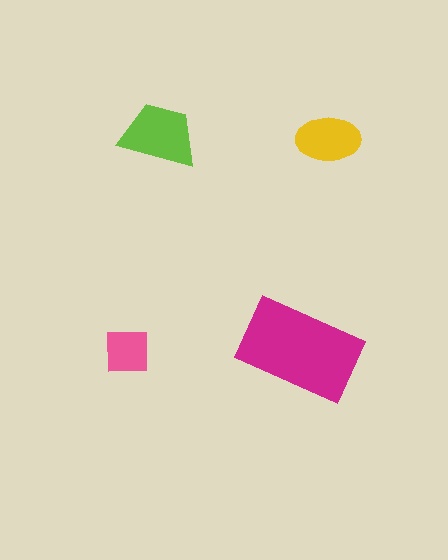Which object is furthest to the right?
The yellow ellipse is rightmost.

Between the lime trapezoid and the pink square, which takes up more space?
The lime trapezoid.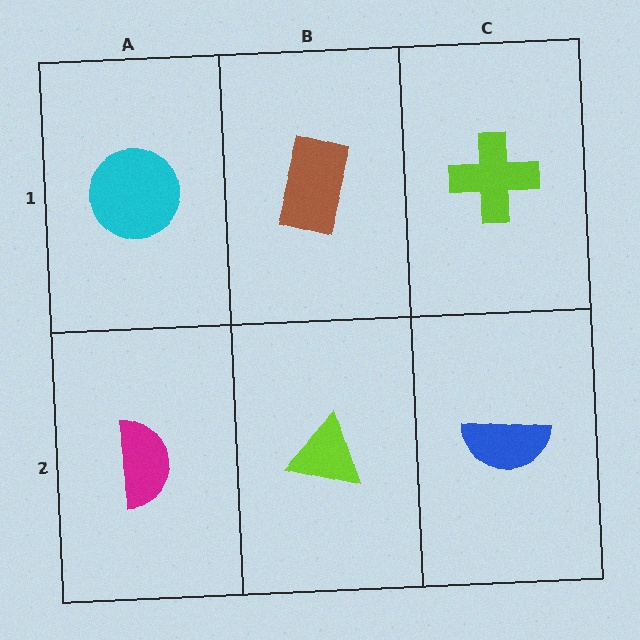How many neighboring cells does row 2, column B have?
3.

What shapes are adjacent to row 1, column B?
A lime triangle (row 2, column B), a cyan circle (row 1, column A), a lime cross (row 1, column C).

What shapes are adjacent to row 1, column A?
A magenta semicircle (row 2, column A), a brown rectangle (row 1, column B).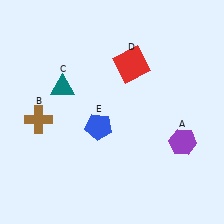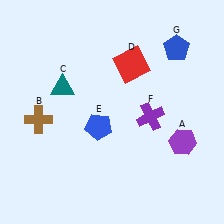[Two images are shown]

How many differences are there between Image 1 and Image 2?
There are 2 differences between the two images.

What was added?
A purple cross (F), a blue pentagon (G) were added in Image 2.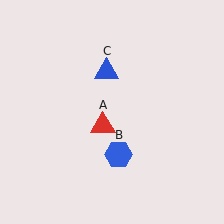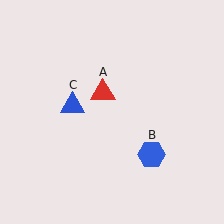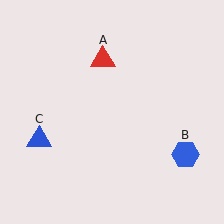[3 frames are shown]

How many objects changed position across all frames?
3 objects changed position: red triangle (object A), blue hexagon (object B), blue triangle (object C).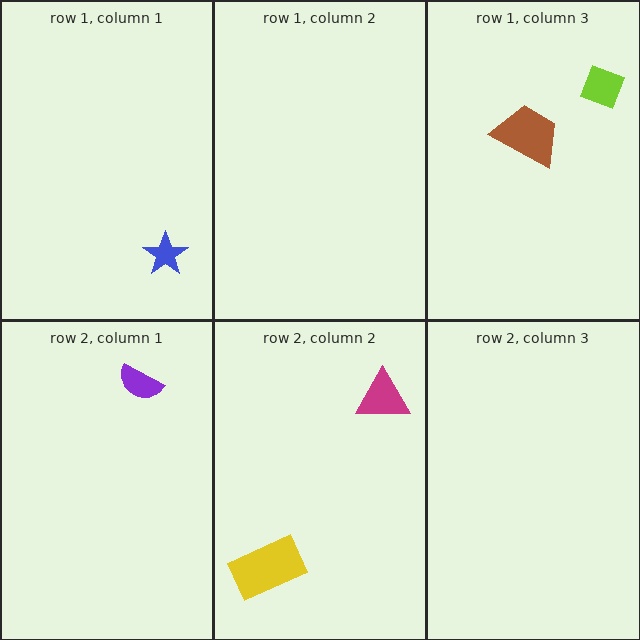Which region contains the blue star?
The row 1, column 1 region.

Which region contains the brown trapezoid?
The row 1, column 3 region.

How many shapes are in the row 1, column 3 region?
2.